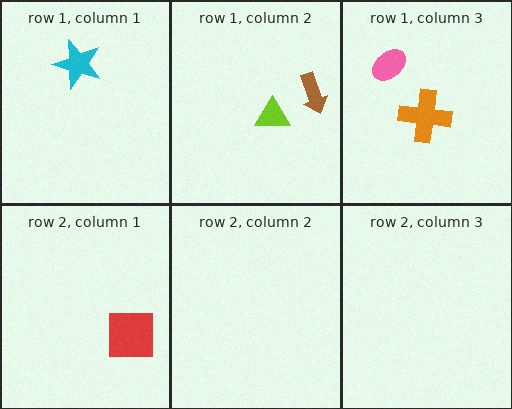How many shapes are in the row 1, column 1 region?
1.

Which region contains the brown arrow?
The row 1, column 2 region.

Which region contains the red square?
The row 2, column 1 region.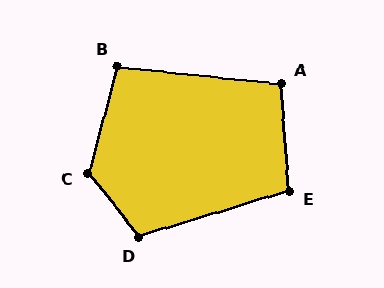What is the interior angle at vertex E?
Approximately 103 degrees (obtuse).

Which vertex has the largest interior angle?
C, at approximately 127 degrees.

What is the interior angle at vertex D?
Approximately 111 degrees (obtuse).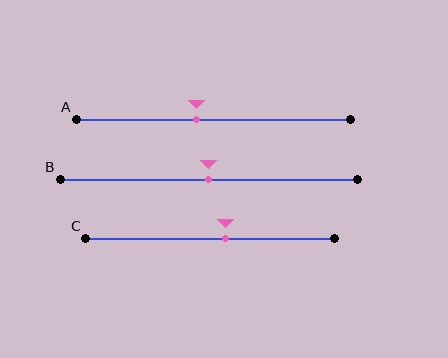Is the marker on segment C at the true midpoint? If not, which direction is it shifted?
No, the marker on segment C is shifted to the right by about 6% of the segment length.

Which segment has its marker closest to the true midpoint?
Segment B has its marker closest to the true midpoint.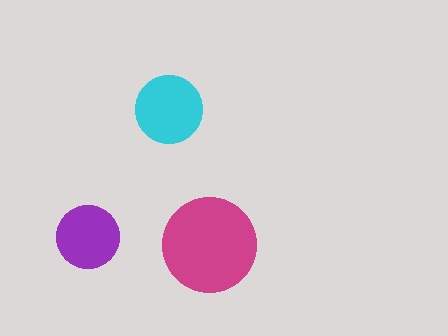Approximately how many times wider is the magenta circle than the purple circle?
About 1.5 times wider.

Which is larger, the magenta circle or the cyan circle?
The magenta one.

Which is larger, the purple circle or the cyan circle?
The cyan one.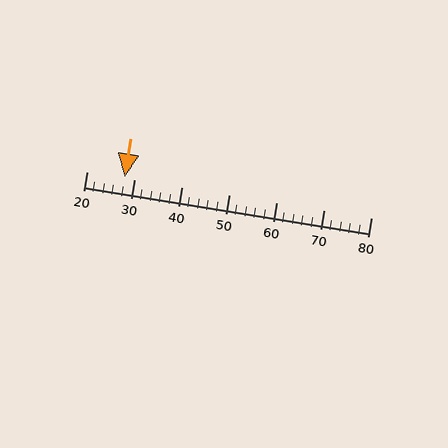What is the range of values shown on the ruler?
The ruler shows values from 20 to 80.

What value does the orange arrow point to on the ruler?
The orange arrow points to approximately 28.